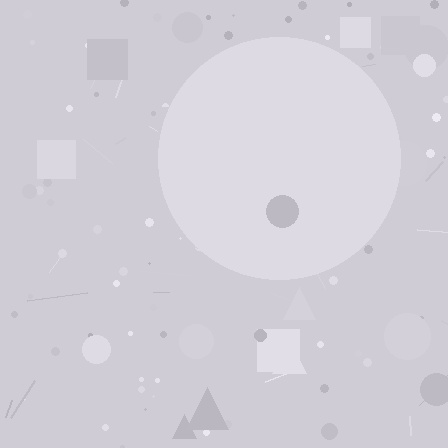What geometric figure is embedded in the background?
A circle is embedded in the background.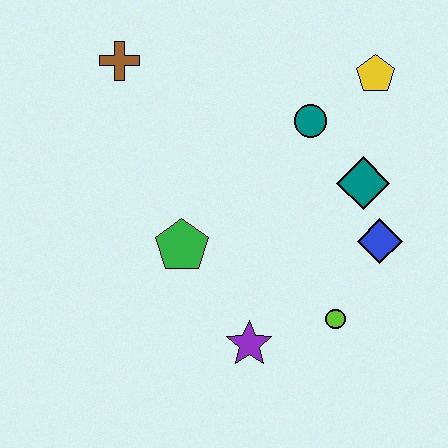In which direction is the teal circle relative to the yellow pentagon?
The teal circle is to the left of the yellow pentagon.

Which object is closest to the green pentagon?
The purple star is closest to the green pentagon.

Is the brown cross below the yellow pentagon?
No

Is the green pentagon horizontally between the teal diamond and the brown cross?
Yes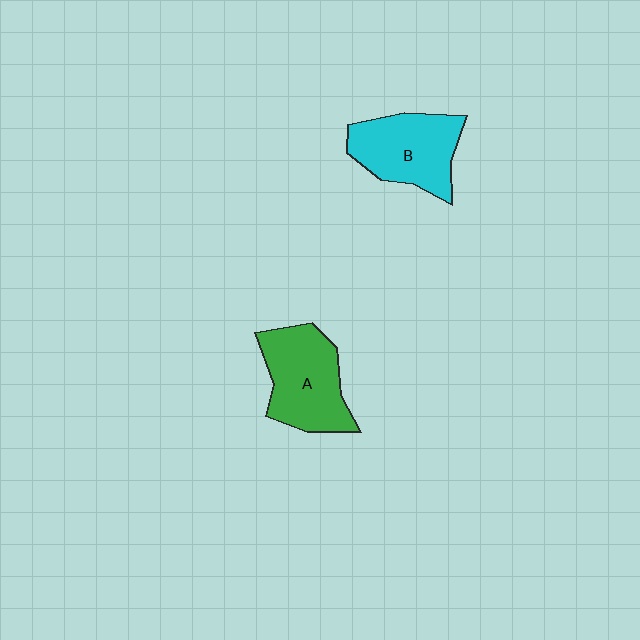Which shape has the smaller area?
Shape B (cyan).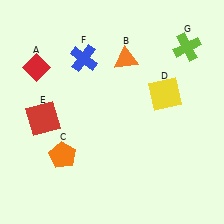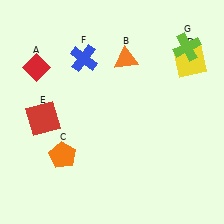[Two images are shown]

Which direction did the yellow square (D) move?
The yellow square (D) moved up.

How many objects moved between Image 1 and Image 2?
1 object moved between the two images.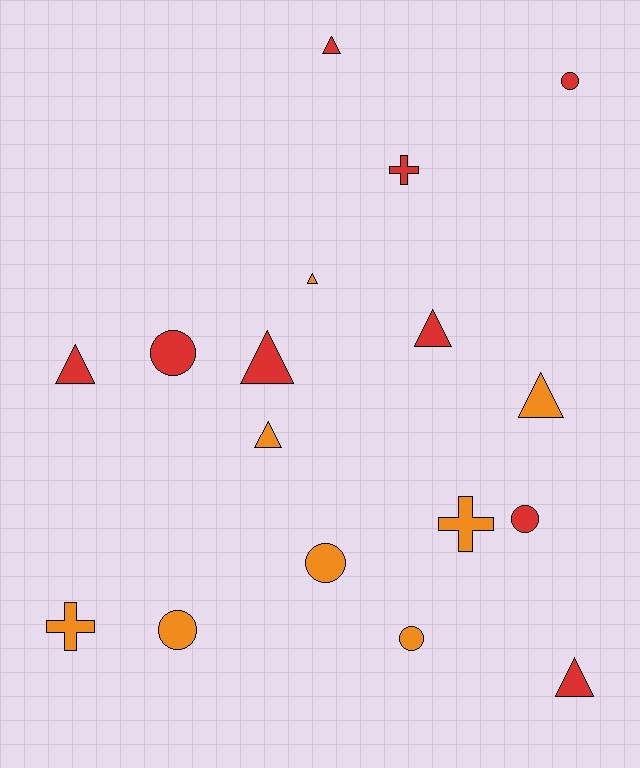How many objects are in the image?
There are 17 objects.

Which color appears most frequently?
Red, with 9 objects.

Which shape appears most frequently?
Triangle, with 8 objects.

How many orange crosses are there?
There are 2 orange crosses.